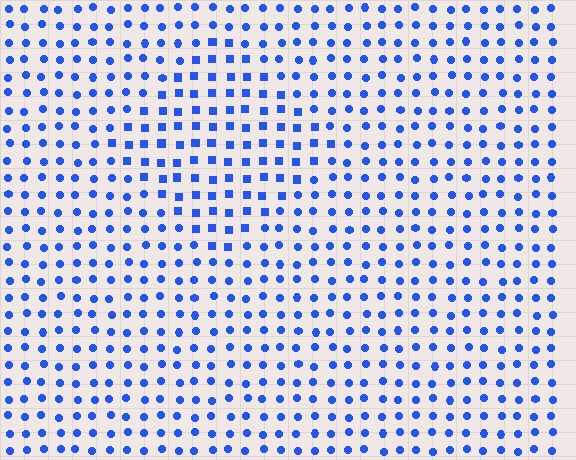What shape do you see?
I see a diamond.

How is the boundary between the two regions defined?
The boundary is defined by a change in element shape: squares inside vs. circles outside. All elements share the same color and spacing.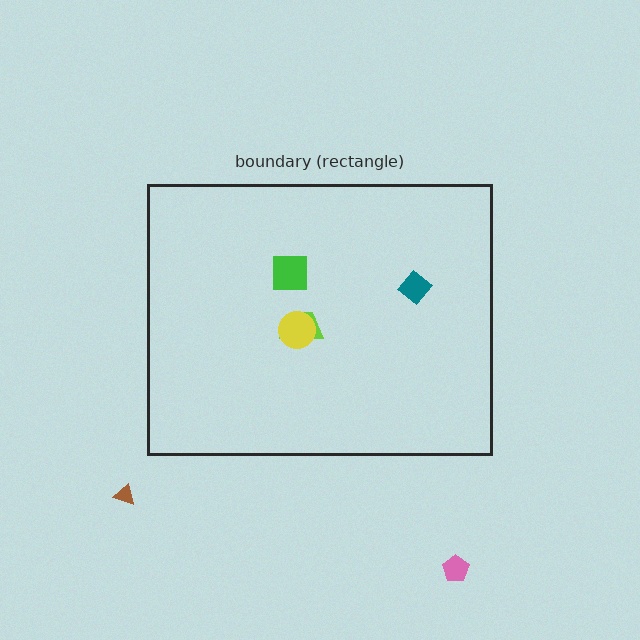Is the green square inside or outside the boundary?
Inside.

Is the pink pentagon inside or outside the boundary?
Outside.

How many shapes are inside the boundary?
4 inside, 2 outside.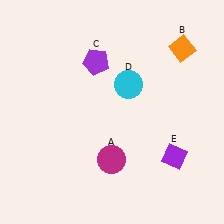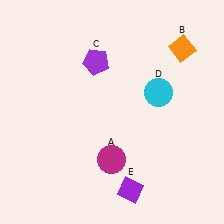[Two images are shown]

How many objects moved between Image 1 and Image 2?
2 objects moved between the two images.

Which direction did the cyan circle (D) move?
The cyan circle (D) moved right.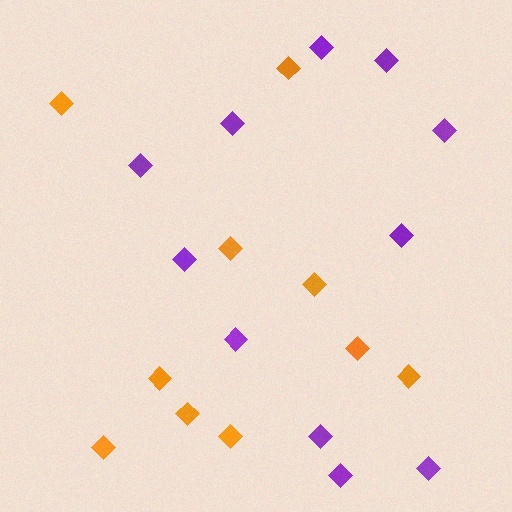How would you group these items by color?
There are 2 groups: one group of orange diamonds (10) and one group of purple diamonds (11).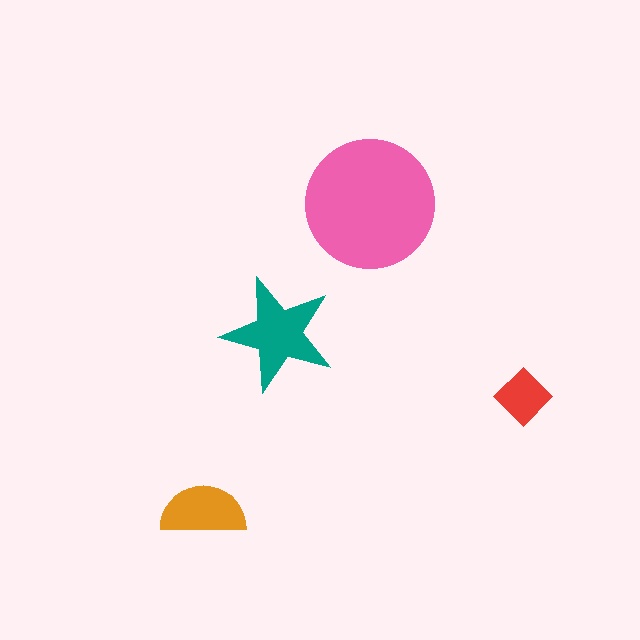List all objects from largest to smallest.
The pink circle, the teal star, the orange semicircle, the red diamond.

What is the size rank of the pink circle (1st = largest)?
1st.